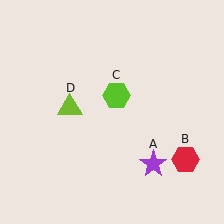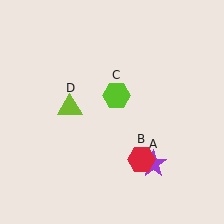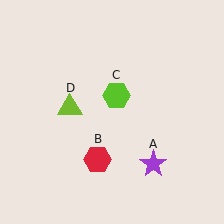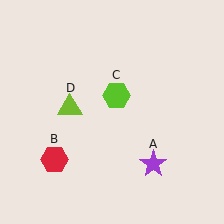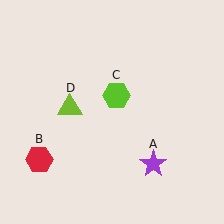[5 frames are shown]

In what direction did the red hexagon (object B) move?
The red hexagon (object B) moved left.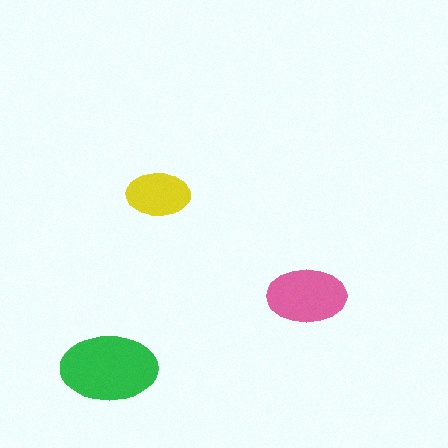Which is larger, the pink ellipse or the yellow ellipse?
The pink one.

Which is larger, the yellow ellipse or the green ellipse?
The green one.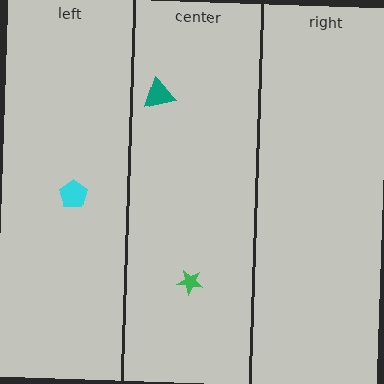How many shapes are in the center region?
2.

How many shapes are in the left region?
1.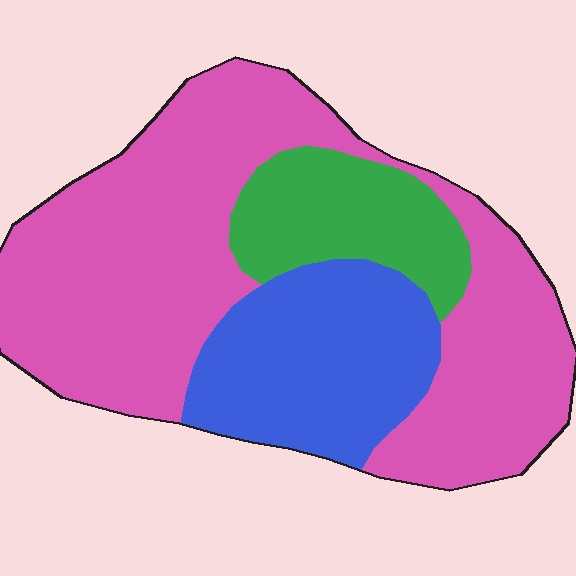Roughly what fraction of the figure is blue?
Blue covers around 25% of the figure.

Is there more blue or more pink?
Pink.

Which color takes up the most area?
Pink, at roughly 60%.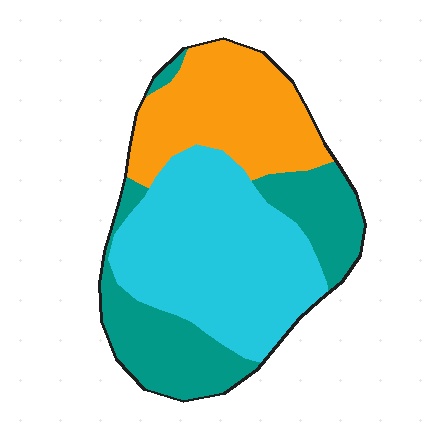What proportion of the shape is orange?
Orange covers 28% of the shape.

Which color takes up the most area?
Cyan, at roughly 45%.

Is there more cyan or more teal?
Cyan.